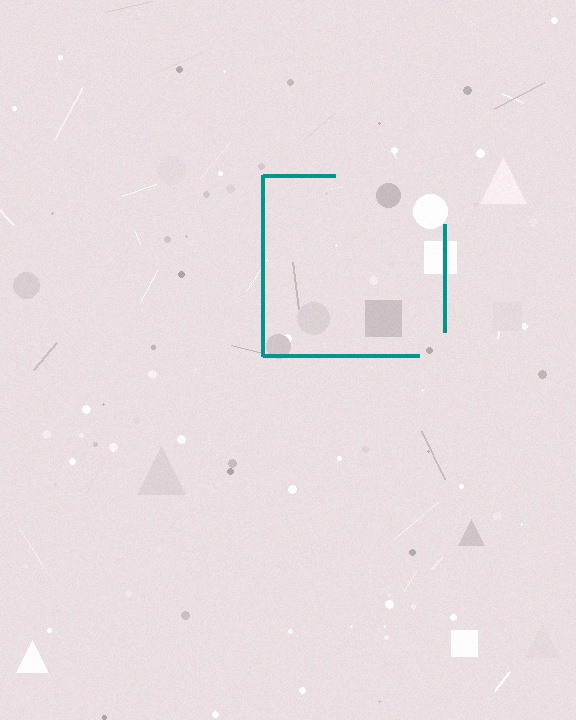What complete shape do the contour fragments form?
The contour fragments form a square.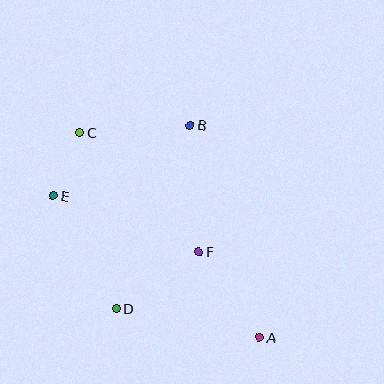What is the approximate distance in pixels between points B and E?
The distance between B and E is approximately 154 pixels.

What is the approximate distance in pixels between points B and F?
The distance between B and F is approximately 127 pixels.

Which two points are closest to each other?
Points C and E are closest to each other.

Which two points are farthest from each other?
Points A and C are farthest from each other.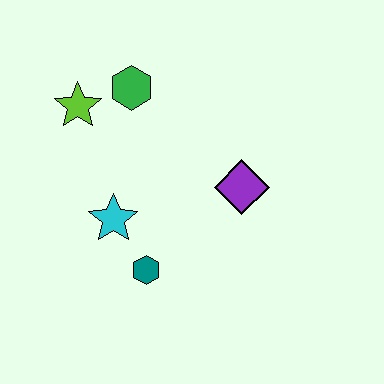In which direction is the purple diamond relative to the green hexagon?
The purple diamond is to the right of the green hexagon.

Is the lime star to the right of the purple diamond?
No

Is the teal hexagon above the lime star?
No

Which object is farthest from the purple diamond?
The lime star is farthest from the purple diamond.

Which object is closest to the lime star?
The green hexagon is closest to the lime star.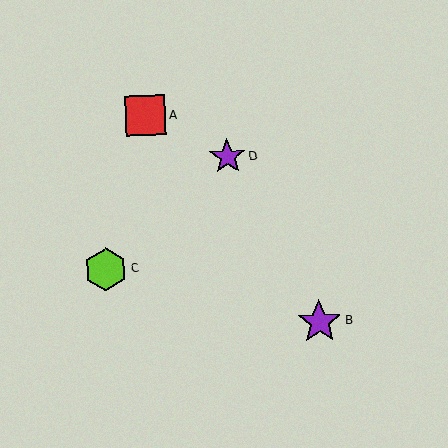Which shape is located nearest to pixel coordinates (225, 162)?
The purple star (labeled D) at (227, 157) is nearest to that location.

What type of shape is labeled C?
Shape C is a lime hexagon.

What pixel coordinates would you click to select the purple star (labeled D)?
Click at (227, 157) to select the purple star D.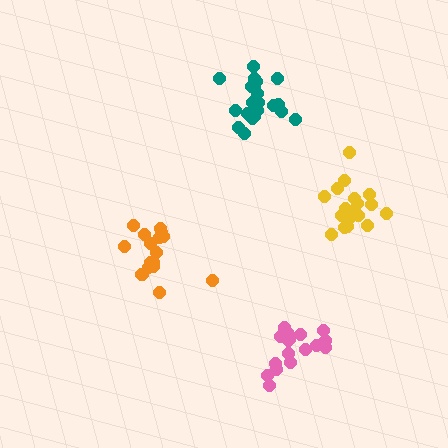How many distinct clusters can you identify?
There are 4 distinct clusters.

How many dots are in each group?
Group 1: 17 dots, Group 2: 18 dots, Group 3: 21 dots, Group 4: 16 dots (72 total).